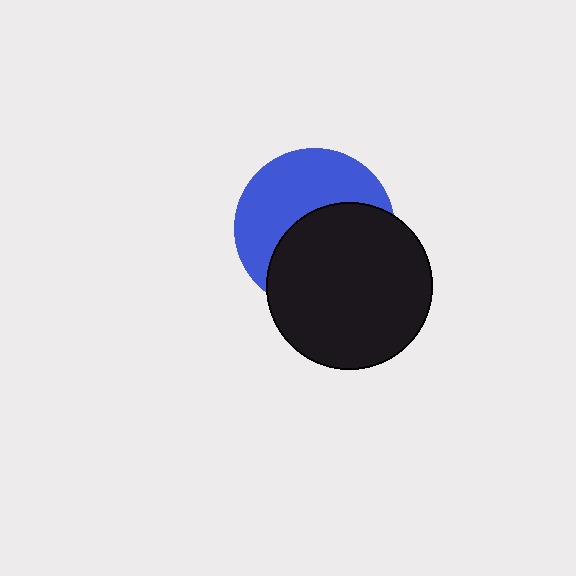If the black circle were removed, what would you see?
You would see the complete blue circle.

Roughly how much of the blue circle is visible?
About half of it is visible (roughly 49%).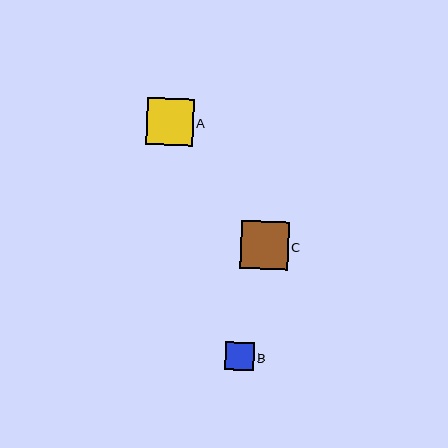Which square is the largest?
Square C is the largest with a size of approximately 47 pixels.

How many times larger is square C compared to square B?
Square C is approximately 1.7 times the size of square B.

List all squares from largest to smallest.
From largest to smallest: C, A, B.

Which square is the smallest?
Square B is the smallest with a size of approximately 28 pixels.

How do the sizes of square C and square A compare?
Square C and square A are approximately the same size.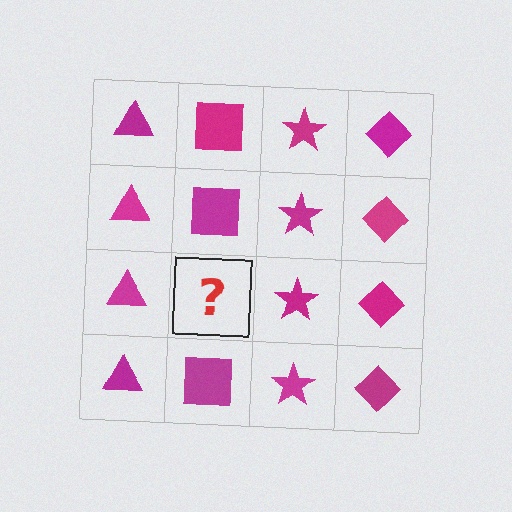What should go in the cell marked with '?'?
The missing cell should contain a magenta square.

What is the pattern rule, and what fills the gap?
The rule is that each column has a consistent shape. The gap should be filled with a magenta square.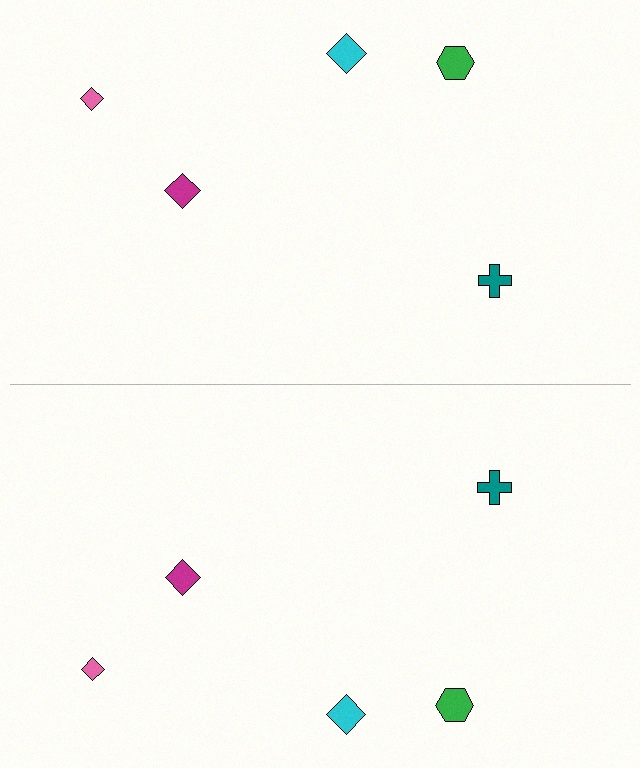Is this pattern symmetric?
Yes, this pattern has bilateral (reflection) symmetry.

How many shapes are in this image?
There are 10 shapes in this image.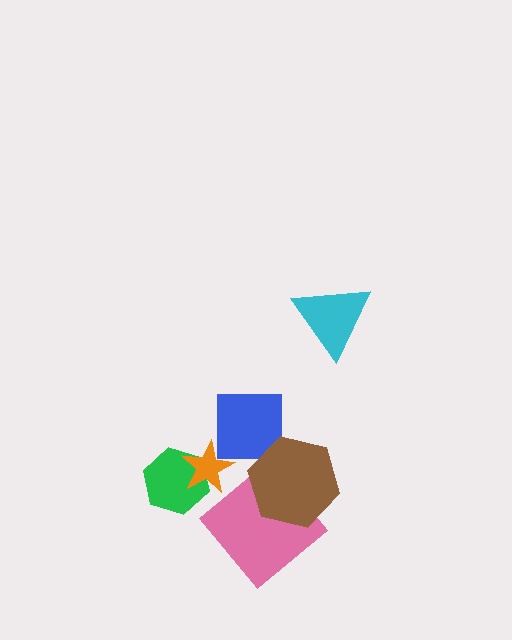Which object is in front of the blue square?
The brown hexagon is in front of the blue square.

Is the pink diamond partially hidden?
Yes, it is partially covered by another shape.